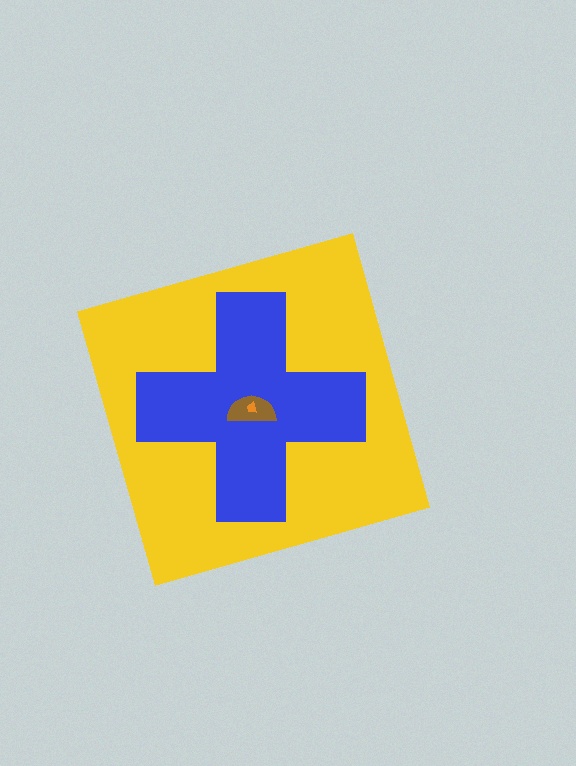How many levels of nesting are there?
4.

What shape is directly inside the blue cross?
The brown semicircle.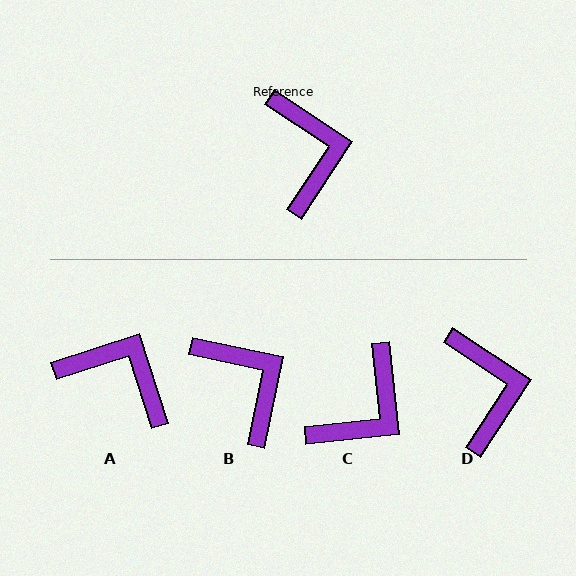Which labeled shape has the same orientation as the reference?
D.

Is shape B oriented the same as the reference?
No, it is off by about 21 degrees.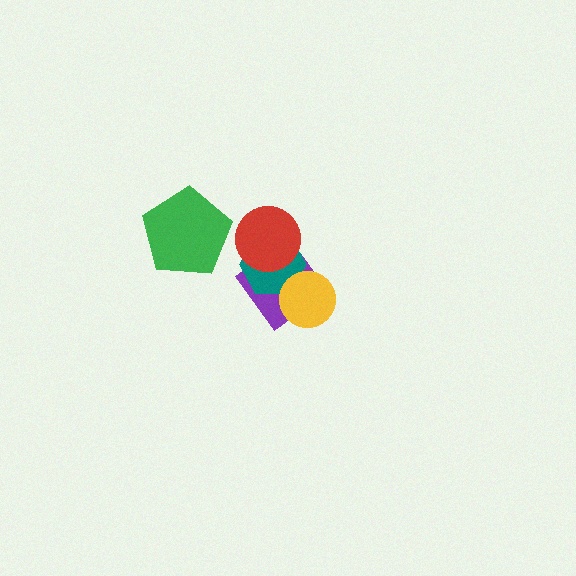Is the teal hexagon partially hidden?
Yes, it is partially covered by another shape.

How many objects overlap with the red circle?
2 objects overlap with the red circle.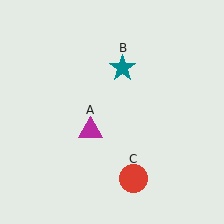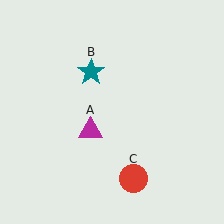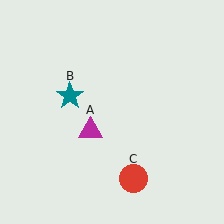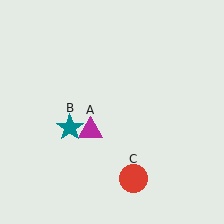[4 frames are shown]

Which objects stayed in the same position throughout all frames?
Magenta triangle (object A) and red circle (object C) remained stationary.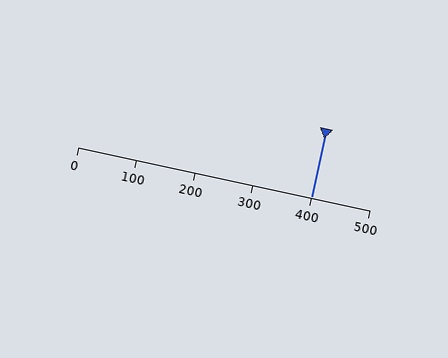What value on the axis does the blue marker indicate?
The marker indicates approximately 400.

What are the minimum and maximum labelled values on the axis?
The axis runs from 0 to 500.